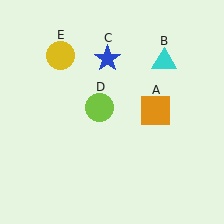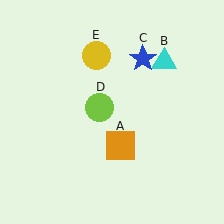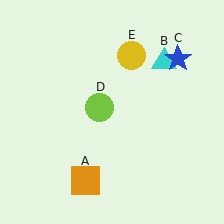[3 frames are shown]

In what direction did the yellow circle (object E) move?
The yellow circle (object E) moved right.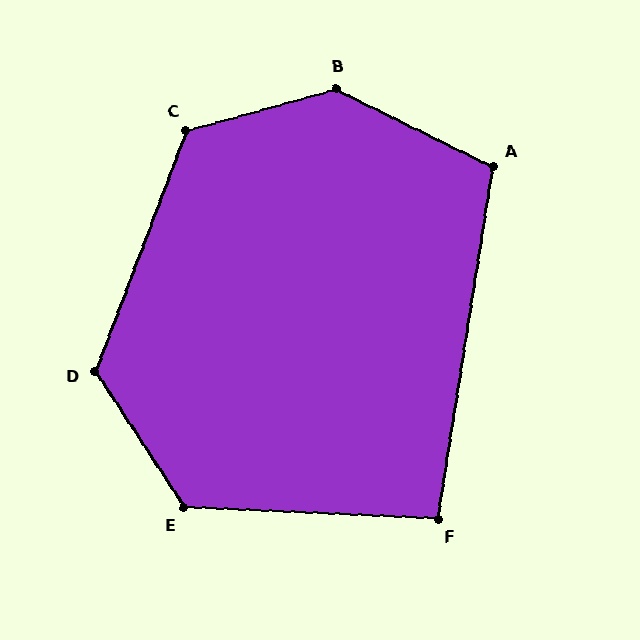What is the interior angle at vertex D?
Approximately 126 degrees (obtuse).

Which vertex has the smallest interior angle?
F, at approximately 96 degrees.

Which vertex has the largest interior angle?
B, at approximately 138 degrees.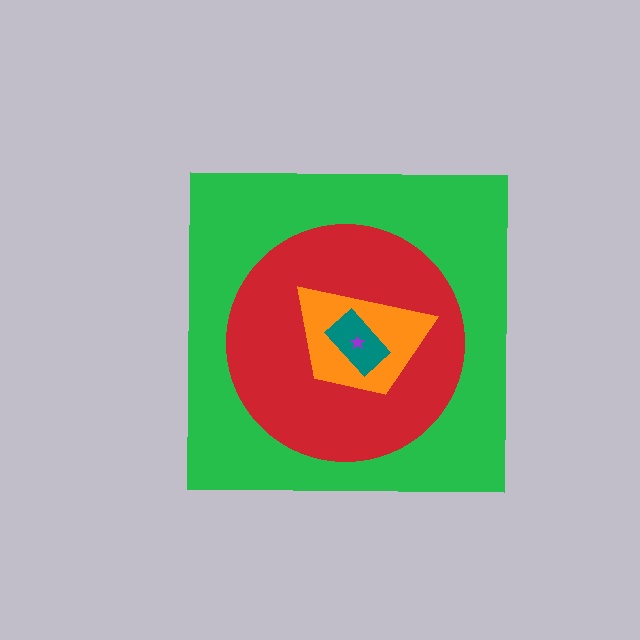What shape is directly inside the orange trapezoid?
The teal rectangle.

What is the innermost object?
The purple star.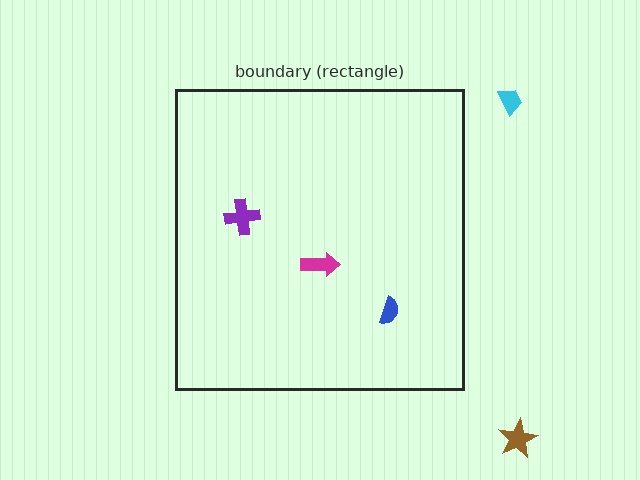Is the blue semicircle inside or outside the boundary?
Inside.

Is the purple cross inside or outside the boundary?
Inside.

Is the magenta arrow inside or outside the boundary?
Inside.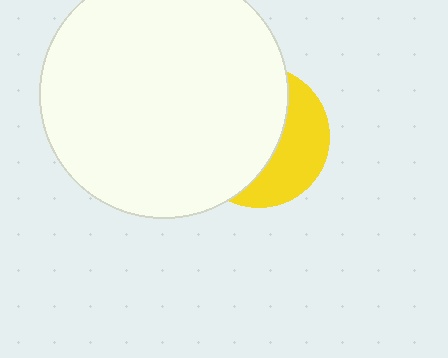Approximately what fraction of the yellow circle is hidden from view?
Roughly 62% of the yellow circle is hidden behind the white circle.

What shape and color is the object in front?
The object in front is a white circle.